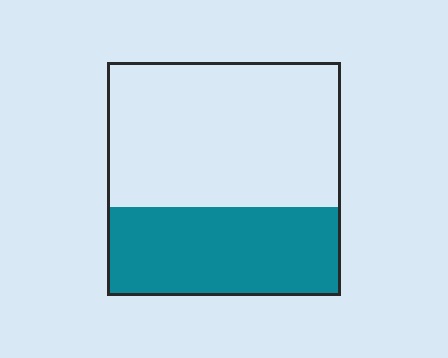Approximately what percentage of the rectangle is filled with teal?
Approximately 40%.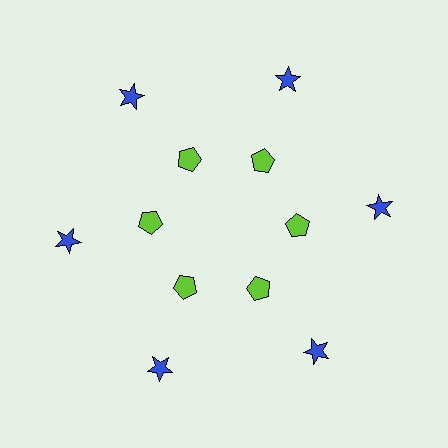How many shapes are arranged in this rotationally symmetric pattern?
There are 12 shapes, arranged in 6 groups of 2.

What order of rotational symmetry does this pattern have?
This pattern has 6-fold rotational symmetry.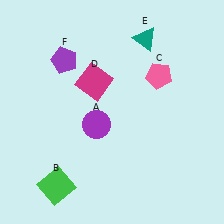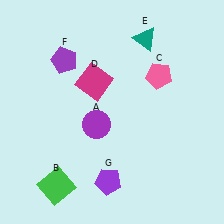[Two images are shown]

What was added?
A purple pentagon (G) was added in Image 2.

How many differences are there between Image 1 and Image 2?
There is 1 difference between the two images.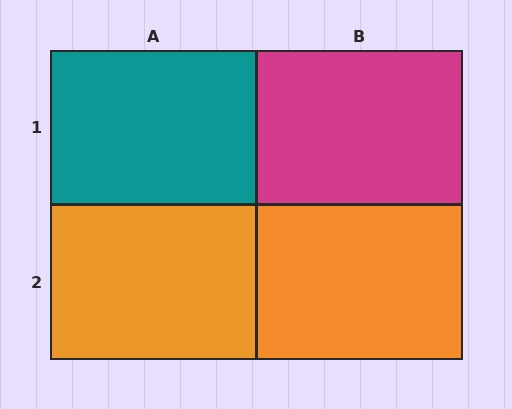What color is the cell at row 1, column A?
Teal.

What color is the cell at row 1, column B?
Magenta.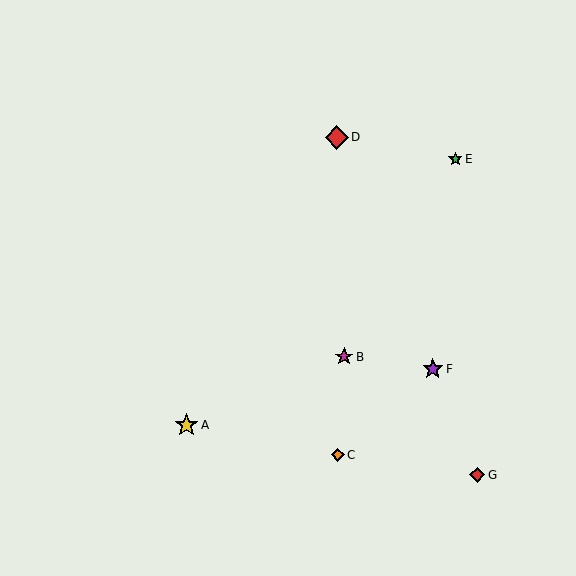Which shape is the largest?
The red diamond (labeled D) is the largest.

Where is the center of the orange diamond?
The center of the orange diamond is at (338, 455).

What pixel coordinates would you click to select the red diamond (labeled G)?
Click at (477, 475) to select the red diamond G.